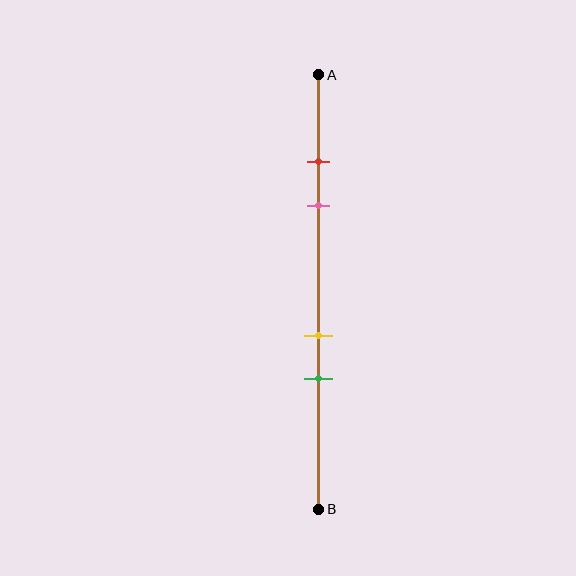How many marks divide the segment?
There are 4 marks dividing the segment.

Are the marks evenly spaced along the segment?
No, the marks are not evenly spaced.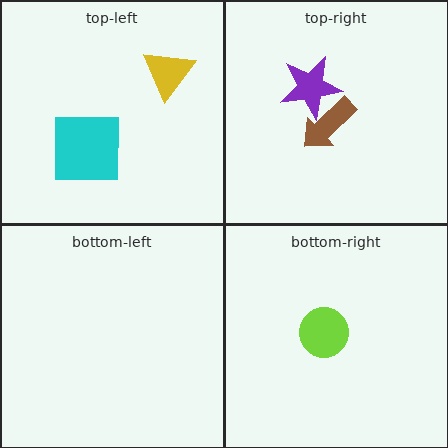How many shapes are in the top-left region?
2.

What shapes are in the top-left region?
The yellow triangle, the cyan square.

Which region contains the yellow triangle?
The top-left region.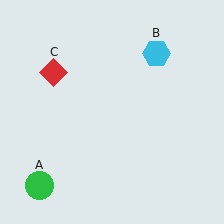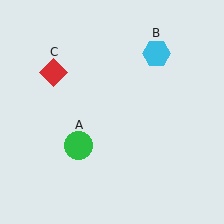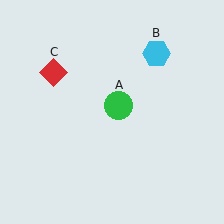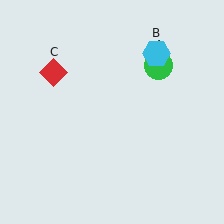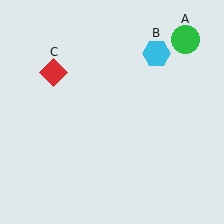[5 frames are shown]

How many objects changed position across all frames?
1 object changed position: green circle (object A).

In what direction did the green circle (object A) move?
The green circle (object A) moved up and to the right.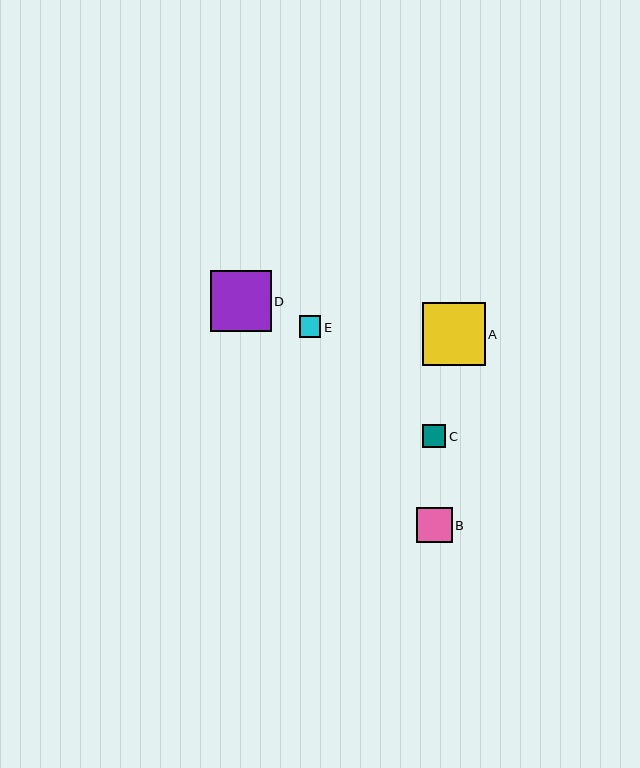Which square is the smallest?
Square E is the smallest with a size of approximately 22 pixels.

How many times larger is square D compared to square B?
Square D is approximately 1.7 times the size of square B.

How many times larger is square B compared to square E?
Square B is approximately 1.6 times the size of square E.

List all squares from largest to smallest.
From largest to smallest: A, D, B, C, E.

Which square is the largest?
Square A is the largest with a size of approximately 62 pixels.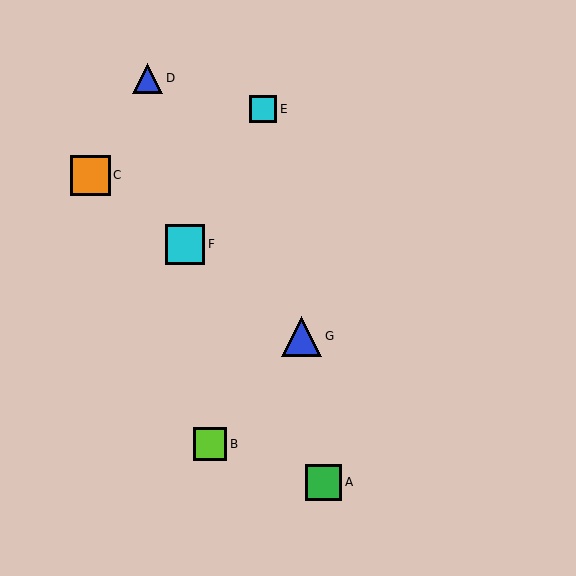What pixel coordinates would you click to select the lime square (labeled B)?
Click at (210, 444) to select the lime square B.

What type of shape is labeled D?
Shape D is a blue triangle.